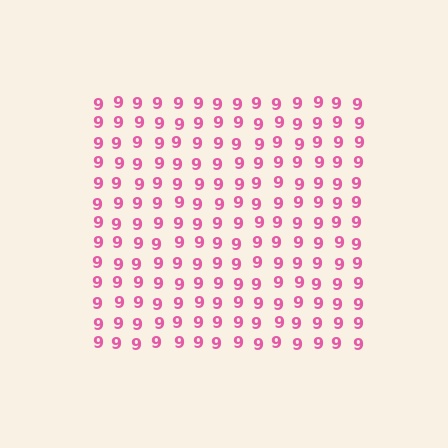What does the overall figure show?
The overall figure shows a square.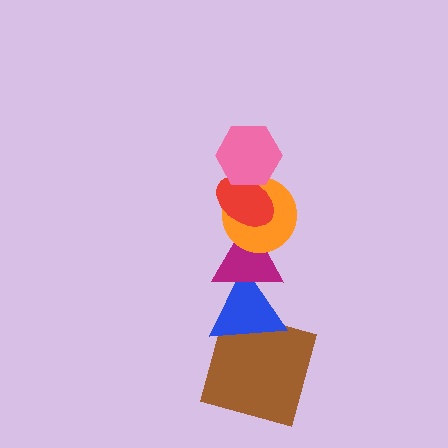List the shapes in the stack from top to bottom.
From top to bottom: the pink hexagon, the red ellipse, the orange circle, the magenta triangle, the blue triangle, the brown square.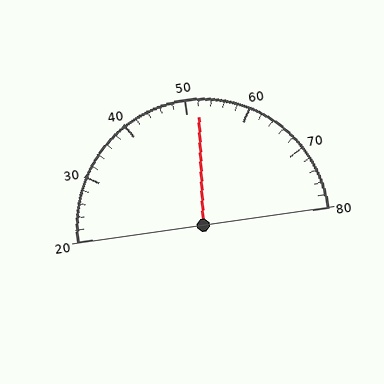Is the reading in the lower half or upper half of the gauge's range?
The reading is in the upper half of the range (20 to 80).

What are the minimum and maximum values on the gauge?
The gauge ranges from 20 to 80.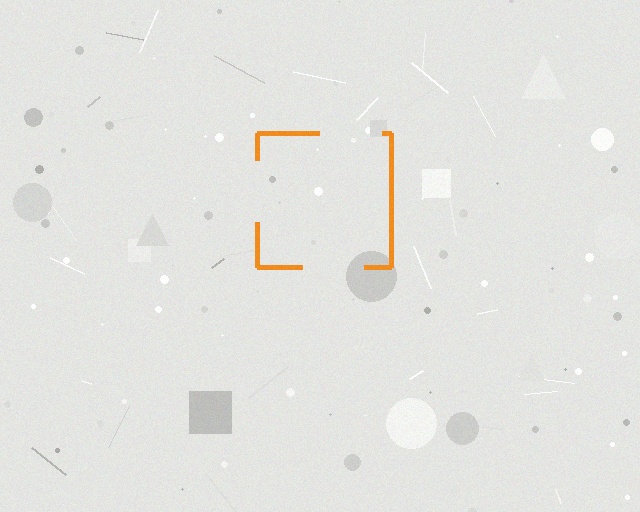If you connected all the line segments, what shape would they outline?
They would outline a square.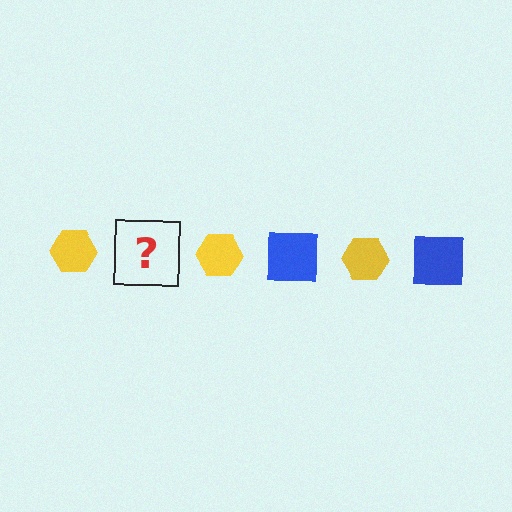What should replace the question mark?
The question mark should be replaced with a blue square.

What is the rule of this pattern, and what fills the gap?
The rule is that the pattern alternates between yellow hexagon and blue square. The gap should be filled with a blue square.